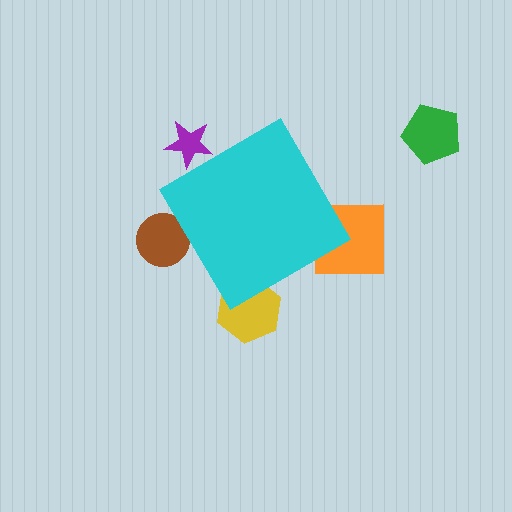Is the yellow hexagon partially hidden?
Yes, the yellow hexagon is partially hidden behind the cyan diamond.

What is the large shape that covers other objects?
A cyan diamond.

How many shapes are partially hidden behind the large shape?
4 shapes are partially hidden.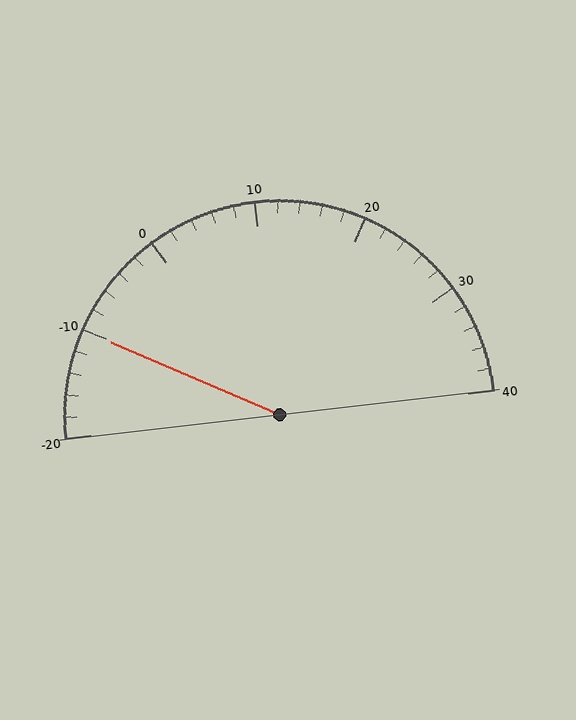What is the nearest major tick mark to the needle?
The nearest major tick mark is -10.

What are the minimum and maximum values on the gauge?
The gauge ranges from -20 to 40.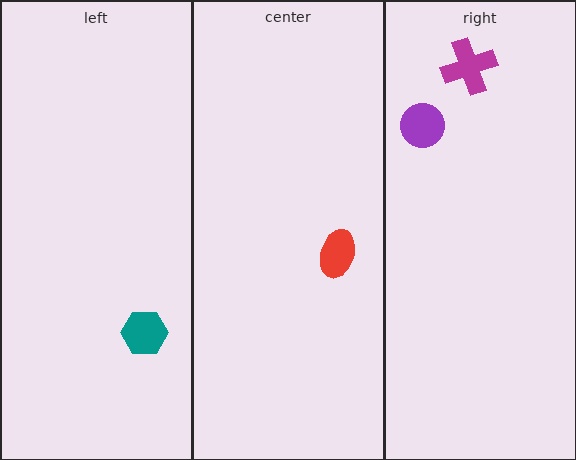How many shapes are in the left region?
1.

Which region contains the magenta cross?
The right region.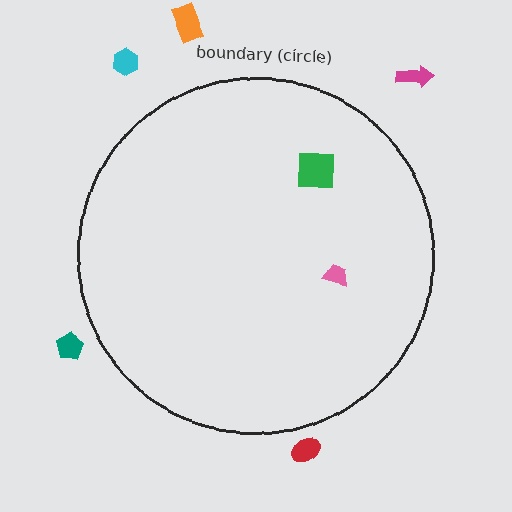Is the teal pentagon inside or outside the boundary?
Outside.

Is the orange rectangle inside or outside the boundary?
Outside.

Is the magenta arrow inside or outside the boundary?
Outside.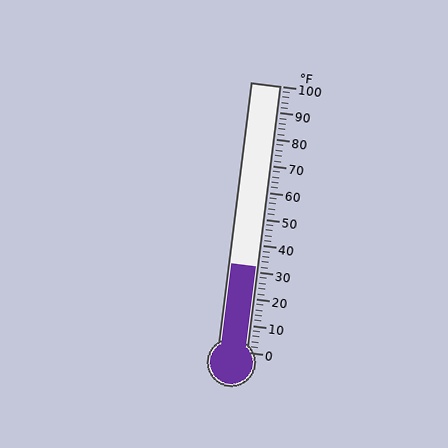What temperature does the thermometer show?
The thermometer shows approximately 32°F.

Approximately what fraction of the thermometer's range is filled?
The thermometer is filled to approximately 30% of its range.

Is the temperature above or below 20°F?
The temperature is above 20°F.